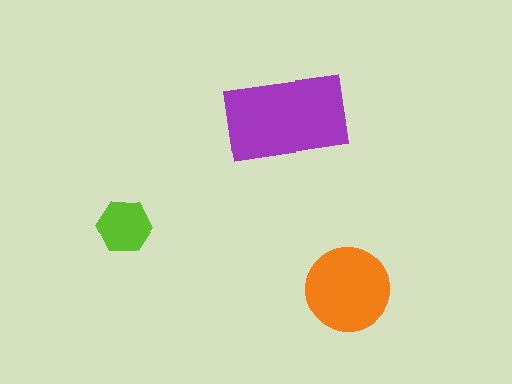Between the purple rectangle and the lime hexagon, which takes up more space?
The purple rectangle.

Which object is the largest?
The purple rectangle.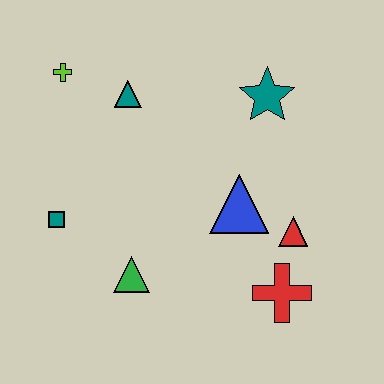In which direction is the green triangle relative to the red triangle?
The green triangle is to the left of the red triangle.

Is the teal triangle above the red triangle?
Yes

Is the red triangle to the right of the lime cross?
Yes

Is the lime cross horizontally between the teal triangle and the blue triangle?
No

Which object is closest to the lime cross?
The teal triangle is closest to the lime cross.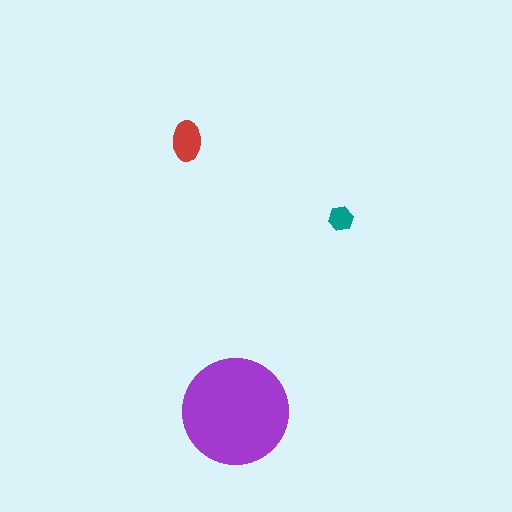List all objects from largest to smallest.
The purple circle, the red ellipse, the teal hexagon.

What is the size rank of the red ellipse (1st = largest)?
2nd.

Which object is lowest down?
The purple circle is bottommost.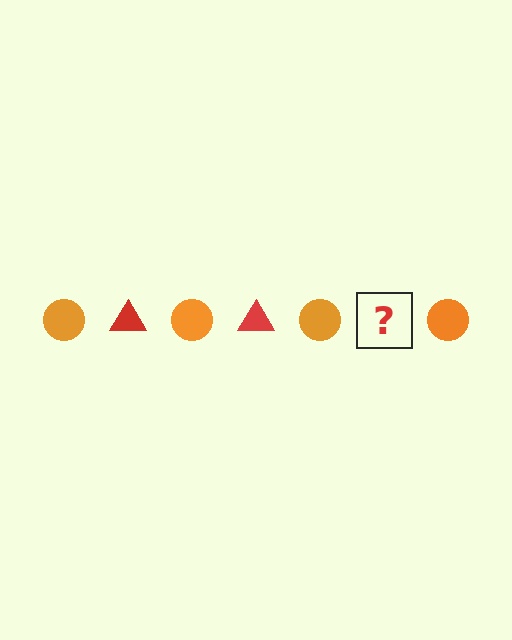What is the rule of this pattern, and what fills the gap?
The rule is that the pattern alternates between orange circle and red triangle. The gap should be filled with a red triangle.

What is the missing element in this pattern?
The missing element is a red triangle.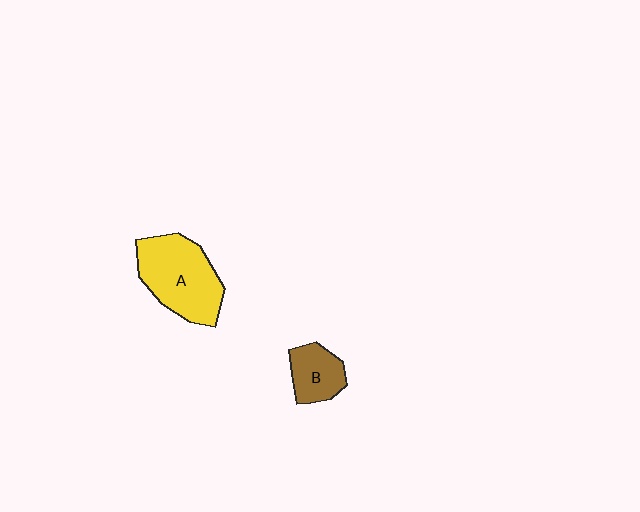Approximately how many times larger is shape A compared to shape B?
Approximately 2.1 times.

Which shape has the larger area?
Shape A (yellow).